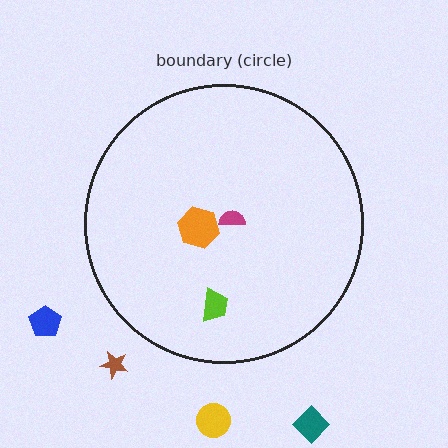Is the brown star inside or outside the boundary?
Outside.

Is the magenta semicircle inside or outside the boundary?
Inside.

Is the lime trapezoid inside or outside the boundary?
Inside.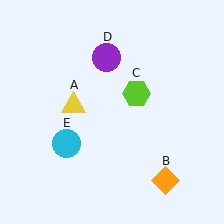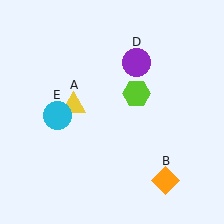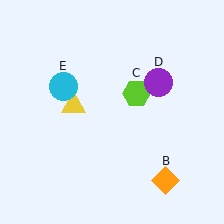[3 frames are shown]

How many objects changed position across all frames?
2 objects changed position: purple circle (object D), cyan circle (object E).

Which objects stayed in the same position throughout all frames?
Yellow triangle (object A) and orange diamond (object B) and lime hexagon (object C) remained stationary.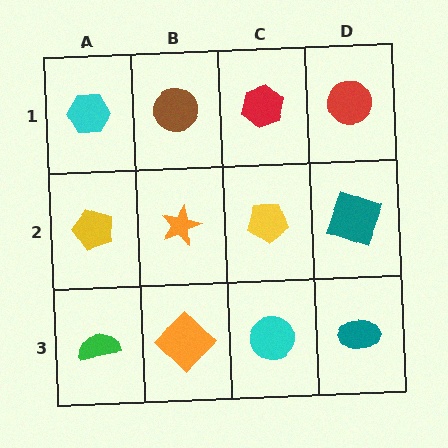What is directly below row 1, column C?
A yellow pentagon.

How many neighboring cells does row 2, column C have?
4.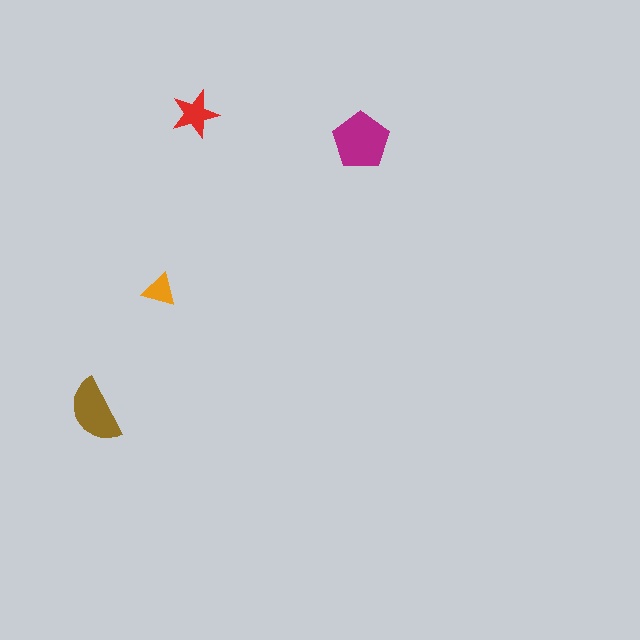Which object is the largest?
The magenta pentagon.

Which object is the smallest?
The orange triangle.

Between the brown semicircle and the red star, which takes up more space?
The brown semicircle.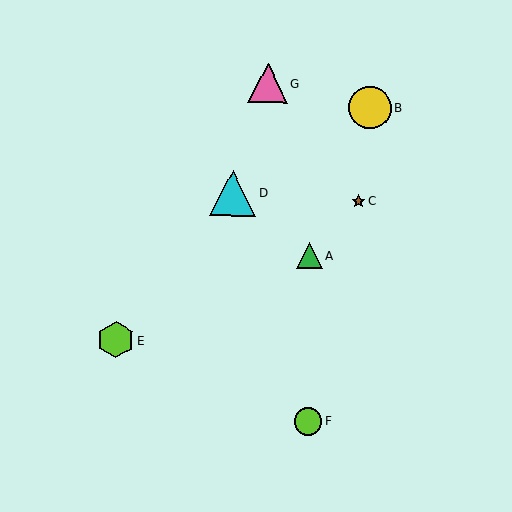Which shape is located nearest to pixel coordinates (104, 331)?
The lime hexagon (labeled E) at (116, 340) is nearest to that location.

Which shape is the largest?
The cyan triangle (labeled D) is the largest.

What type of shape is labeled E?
Shape E is a lime hexagon.